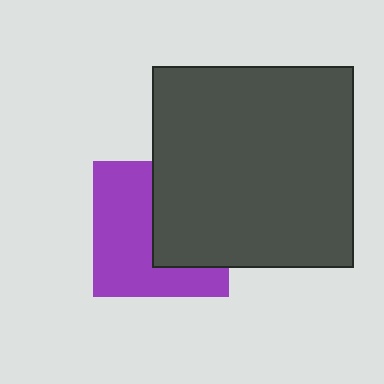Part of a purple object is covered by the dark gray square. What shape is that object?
It is a square.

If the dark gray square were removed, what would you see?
You would see the complete purple square.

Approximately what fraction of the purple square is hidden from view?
Roughly 45% of the purple square is hidden behind the dark gray square.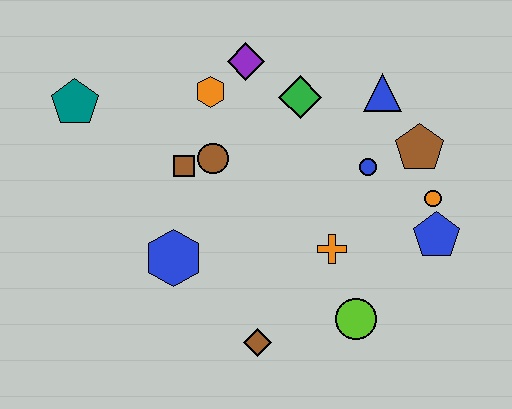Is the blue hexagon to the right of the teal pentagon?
Yes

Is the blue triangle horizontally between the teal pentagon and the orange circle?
Yes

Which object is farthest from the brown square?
The blue pentagon is farthest from the brown square.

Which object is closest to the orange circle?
The blue pentagon is closest to the orange circle.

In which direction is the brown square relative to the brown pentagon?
The brown square is to the left of the brown pentagon.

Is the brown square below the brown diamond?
No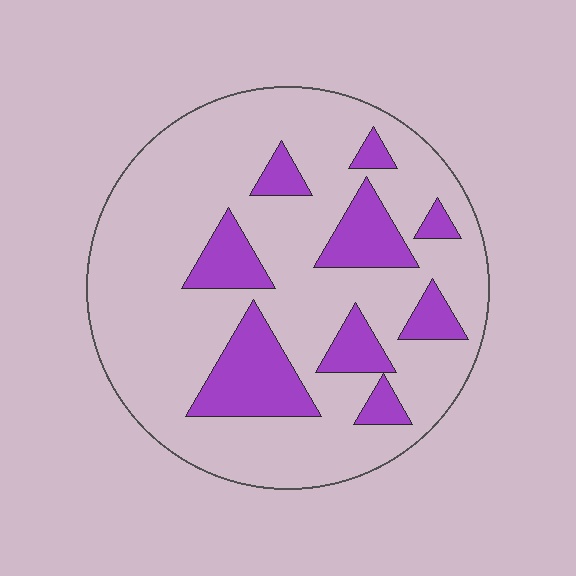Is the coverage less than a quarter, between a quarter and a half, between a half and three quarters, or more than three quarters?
Less than a quarter.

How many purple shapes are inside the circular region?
9.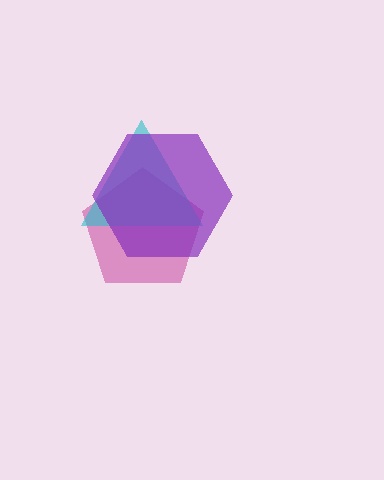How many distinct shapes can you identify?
There are 3 distinct shapes: a magenta pentagon, a cyan triangle, a purple hexagon.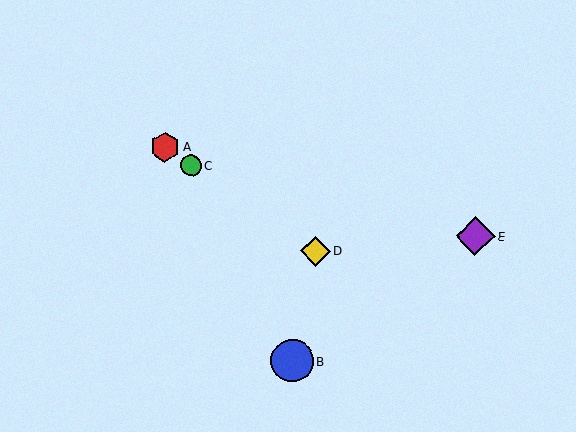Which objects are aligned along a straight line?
Objects A, C, D are aligned along a straight line.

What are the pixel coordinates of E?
Object E is at (475, 236).